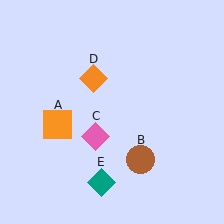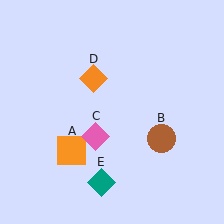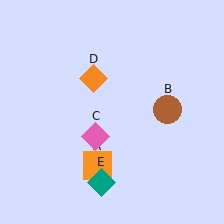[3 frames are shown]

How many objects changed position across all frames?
2 objects changed position: orange square (object A), brown circle (object B).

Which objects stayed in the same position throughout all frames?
Pink diamond (object C) and orange diamond (object D) and teal diamond (object E) remained stationary.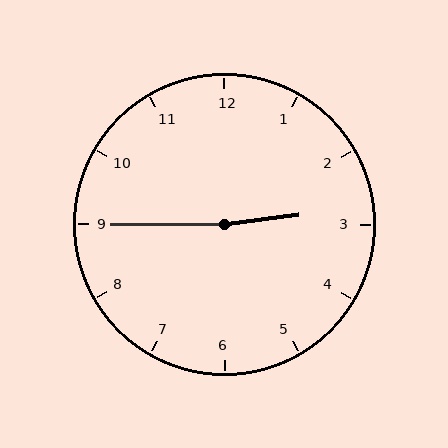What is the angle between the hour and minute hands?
Approximately 172 degrees.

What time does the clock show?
2:45.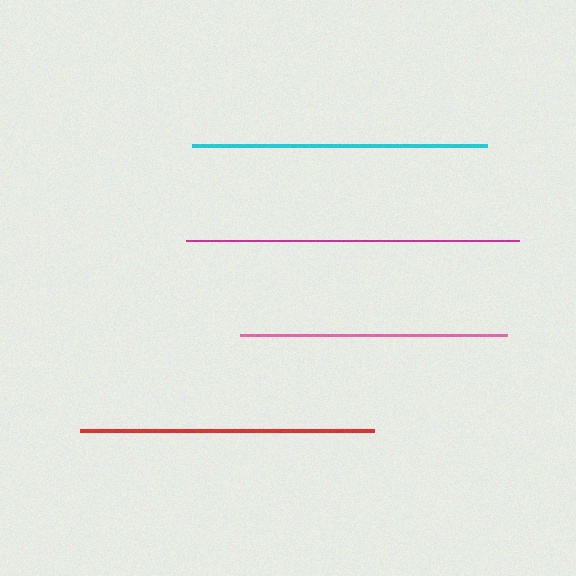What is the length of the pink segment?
The pink segment is approximately 267 pixels long.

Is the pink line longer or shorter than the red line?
The red line is longer than the pink line.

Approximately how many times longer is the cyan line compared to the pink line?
The cyan line is approximately 1.1 times the length of the pink line.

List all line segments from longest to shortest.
From longest to shortest: magenta, cyan, red, pink.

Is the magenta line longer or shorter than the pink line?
The magenta line is longer than the pink line.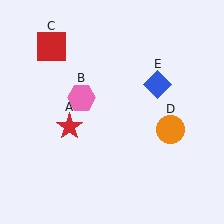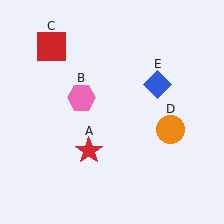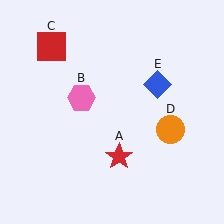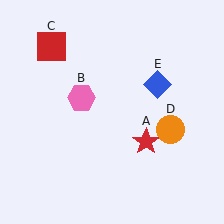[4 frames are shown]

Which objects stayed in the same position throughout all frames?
Pink hexagon (object B) and red square (object C) and orange circle (object D) and blue diamond (object E) remained stationary.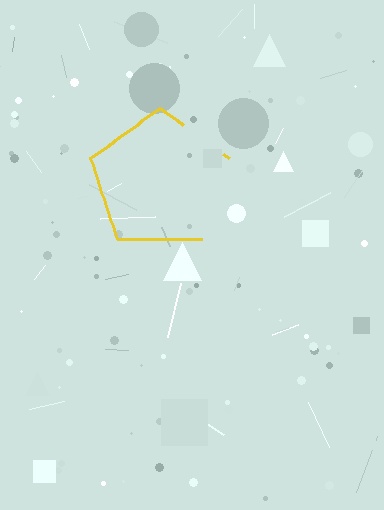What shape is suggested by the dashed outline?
The dashed outline suggests a pentagon.